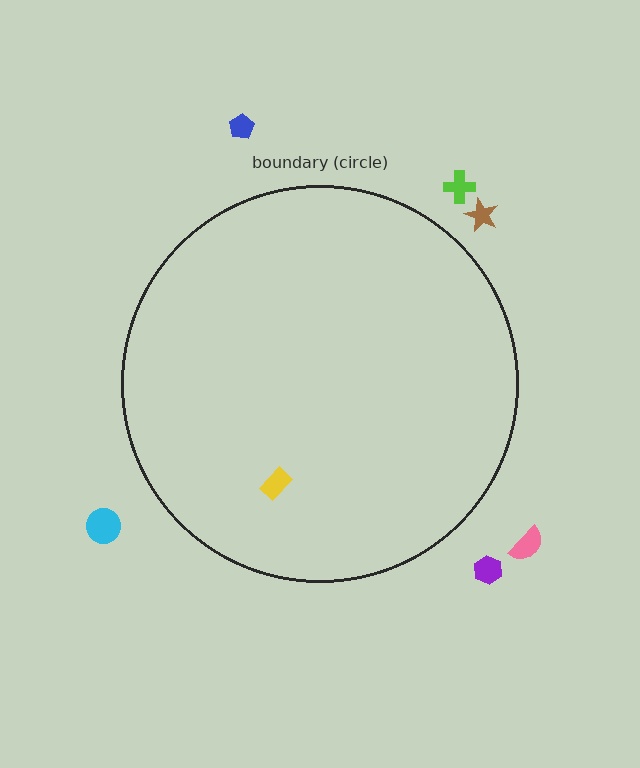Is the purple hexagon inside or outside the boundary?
Outside.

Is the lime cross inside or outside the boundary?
Outside.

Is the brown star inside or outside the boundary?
Outside.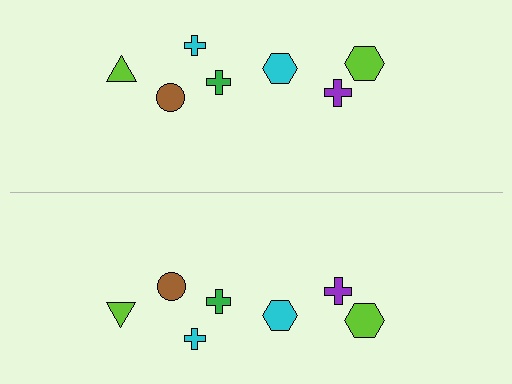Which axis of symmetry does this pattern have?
The pattern has a horizontal axis of symmetry running through the center of the image.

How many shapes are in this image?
There are 14 shapes in this image.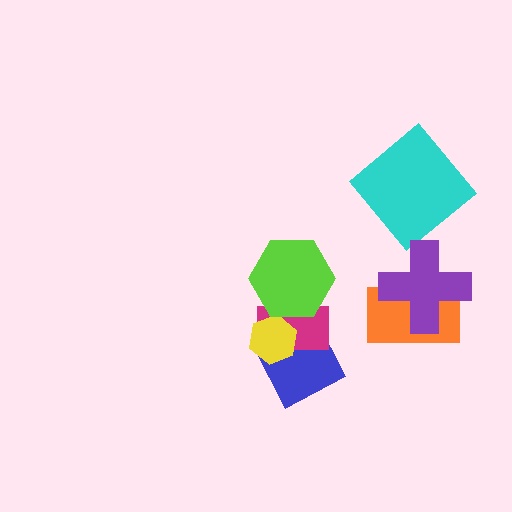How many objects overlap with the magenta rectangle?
3 objects overlap with the magenta rectangle.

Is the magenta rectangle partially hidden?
Yes, it is partially covered by another shape.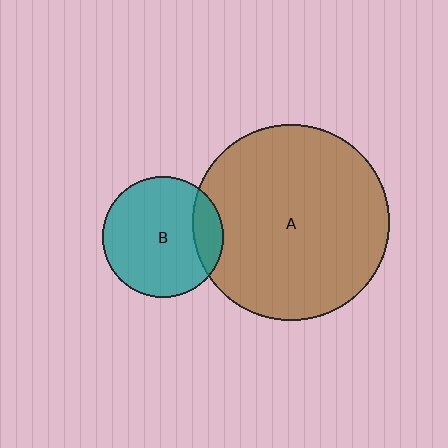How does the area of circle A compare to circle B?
Approximately 2.6 times.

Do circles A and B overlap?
Yes.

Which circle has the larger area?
Circle A (brown).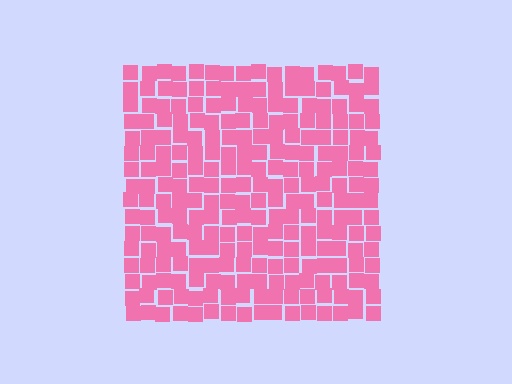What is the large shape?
The large shape is a square.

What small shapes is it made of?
It is made of small squares.